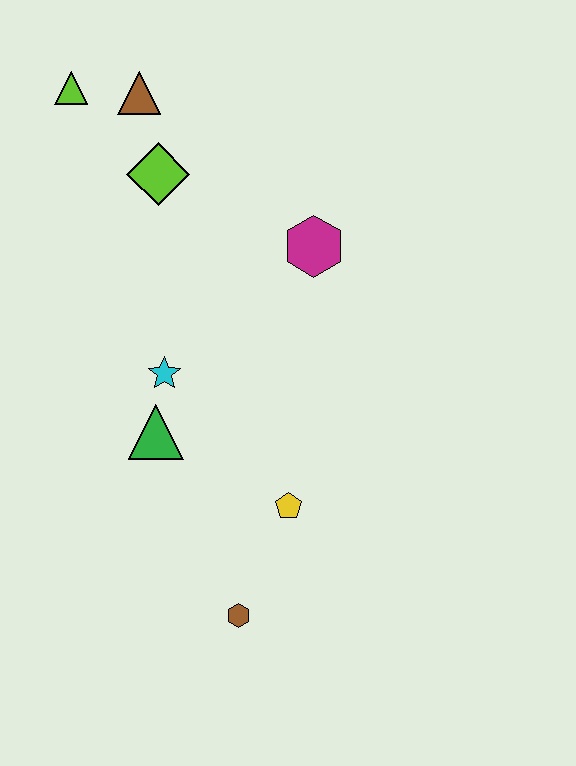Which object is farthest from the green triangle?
The lime triangle is farthest from the green triangle.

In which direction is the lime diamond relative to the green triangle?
The lime diamond is above the green triangle.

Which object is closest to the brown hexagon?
The yellow pentagon is closest to the brown hexagon.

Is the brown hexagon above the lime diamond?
No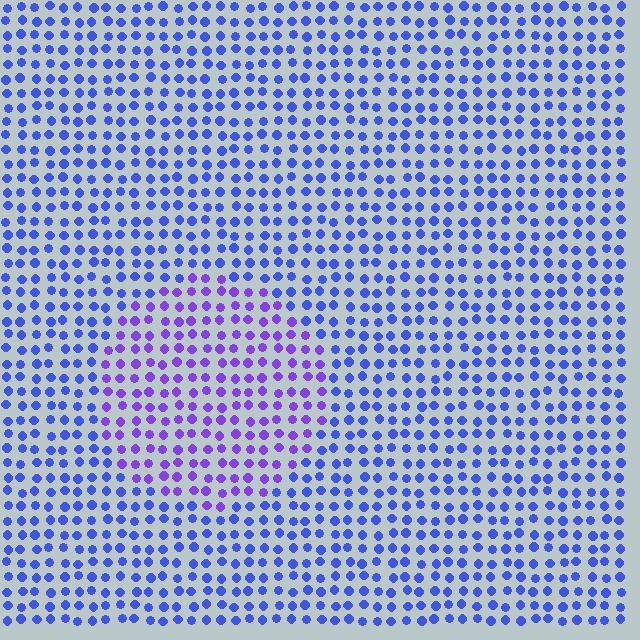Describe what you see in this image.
The image is filled with small blue elements in a uniform arrangement. A circle-shaped region is visible where the elements are tinted to a slightly different hue, forming a subtle color boundary.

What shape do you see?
I see a circle.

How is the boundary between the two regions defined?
The boundary is defined purely by a slight shift in hue (about 35 degrees). Spacing, size, and orientation are identical on both sides.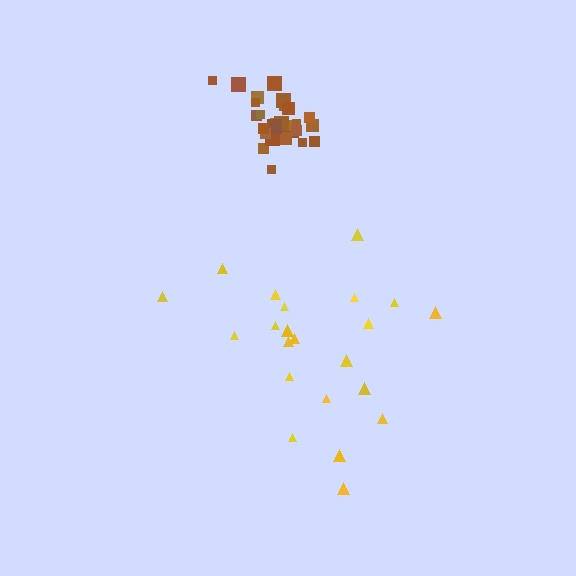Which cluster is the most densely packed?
Brown.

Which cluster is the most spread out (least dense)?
Yellow.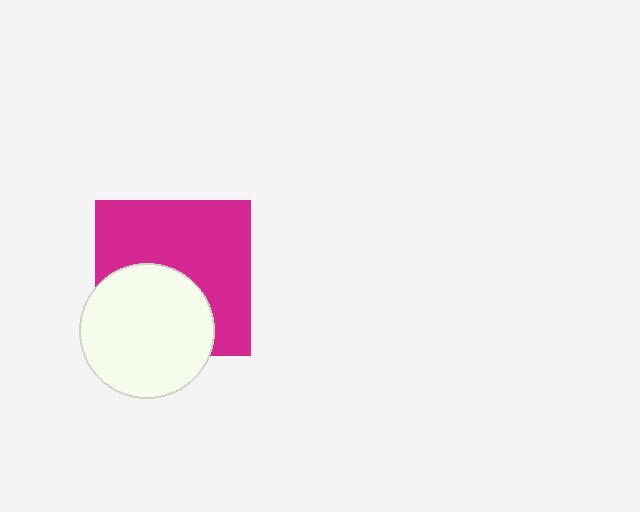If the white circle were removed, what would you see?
You would see the complete magenta square.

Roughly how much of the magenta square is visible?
About half of it is visible (roughly 60%).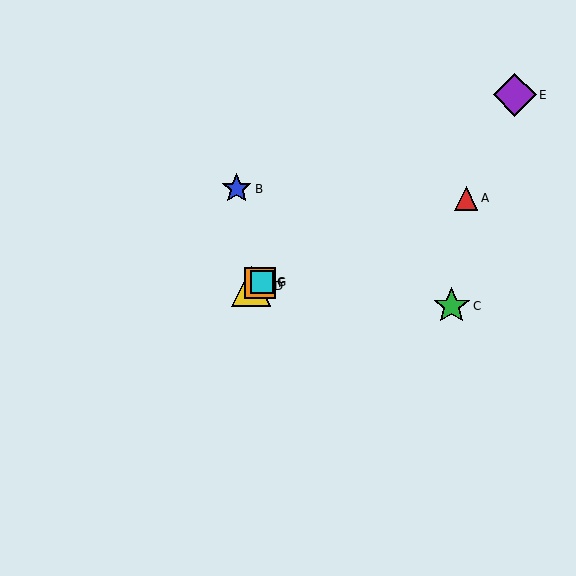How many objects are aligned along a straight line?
4 objects (A, D, F, G) are aligned along a straight line.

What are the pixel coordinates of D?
Object D is at (251, 286).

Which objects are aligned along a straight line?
Objects A, D, F, G are aligned along a straight line.